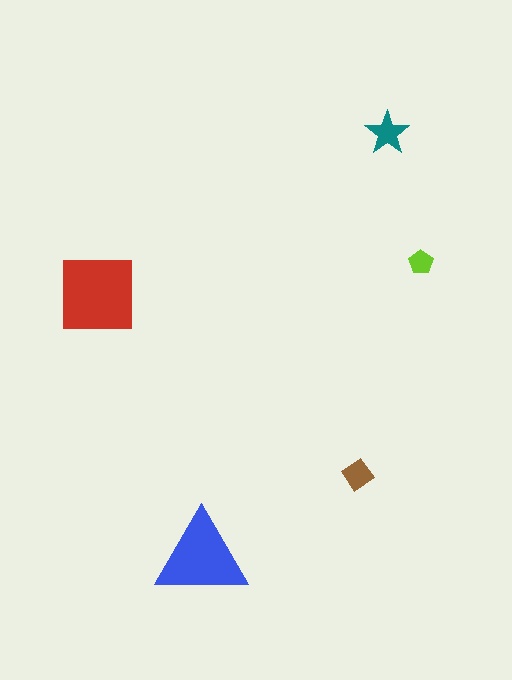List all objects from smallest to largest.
The lime pentagon, the brown diamond, the teal star, the blue triangle, the red square.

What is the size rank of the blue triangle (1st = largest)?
2nd.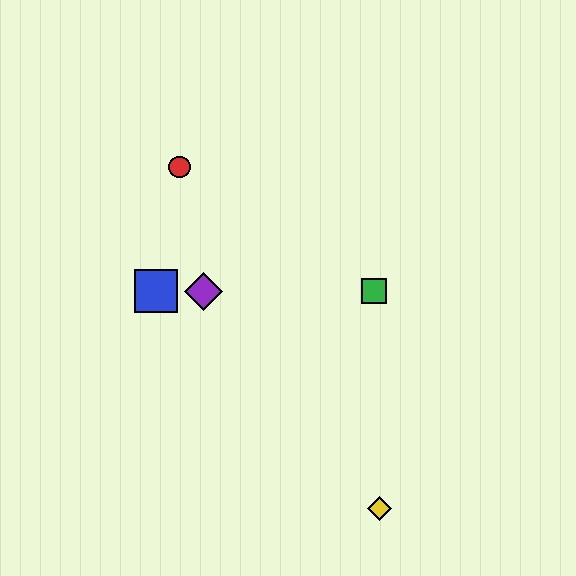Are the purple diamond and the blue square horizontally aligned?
Yes, both are at y≈291.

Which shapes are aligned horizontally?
The blue square, the green square, the purple diamond are aligned horizontally.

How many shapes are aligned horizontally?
3 shapes (the blue square, the green square, the purple diamond) are aligned horizontally.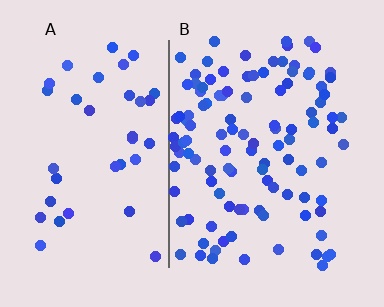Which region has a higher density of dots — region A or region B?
B (the right).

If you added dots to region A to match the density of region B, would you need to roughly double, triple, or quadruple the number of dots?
Approximately triple.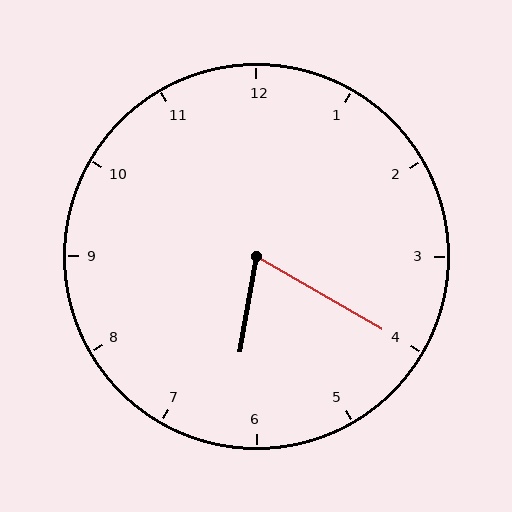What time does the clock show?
6:20.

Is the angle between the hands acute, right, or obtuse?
It is acute.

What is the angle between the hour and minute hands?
Approximately 70 degrees.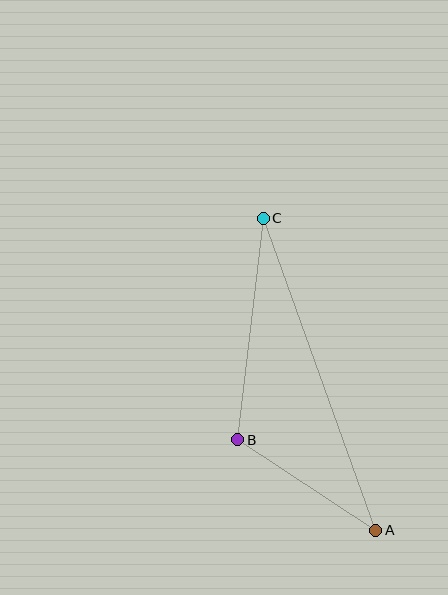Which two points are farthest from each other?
Points A and C are farthest from each other.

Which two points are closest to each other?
Points A and B are closest to each other.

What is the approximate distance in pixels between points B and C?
The distance between B and C is approximately 223 pixels.